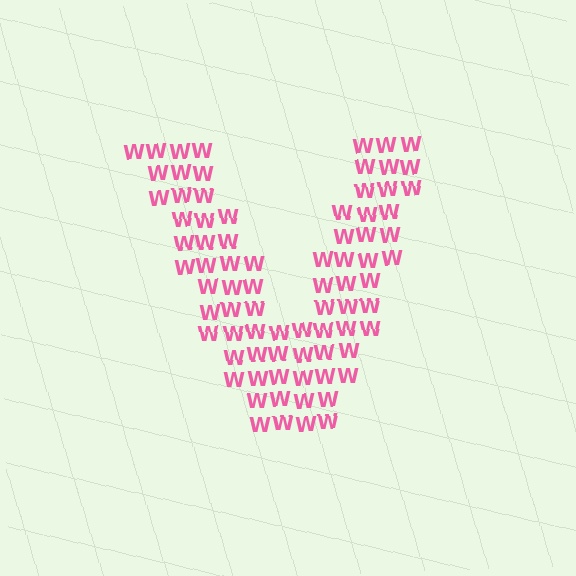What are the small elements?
The small elements are letter W's.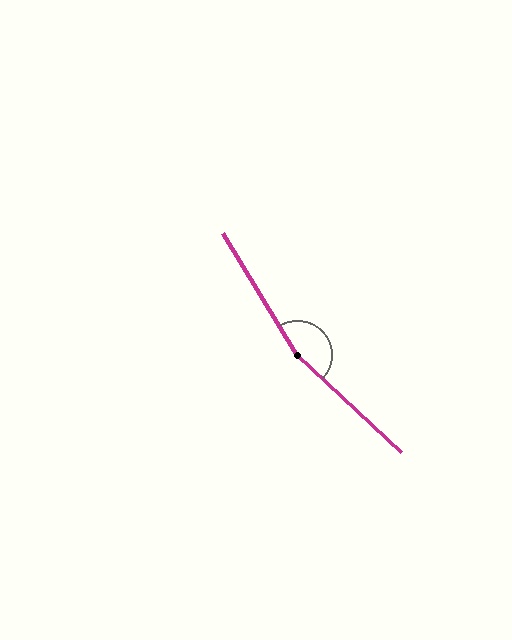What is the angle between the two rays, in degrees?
Approximately 164 degrees.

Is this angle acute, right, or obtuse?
It is obtuse.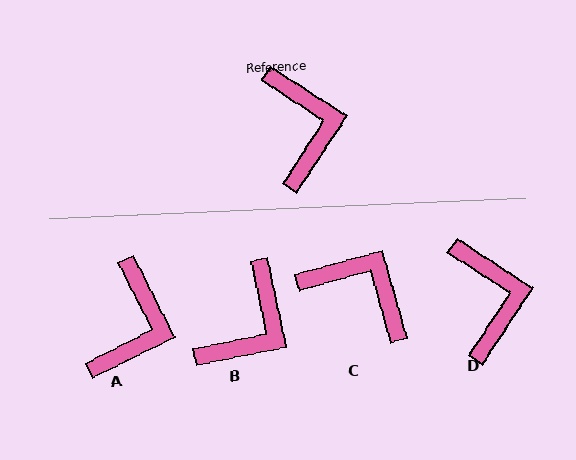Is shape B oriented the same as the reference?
No, it is off by about 45 degrees.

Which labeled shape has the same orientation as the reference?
D.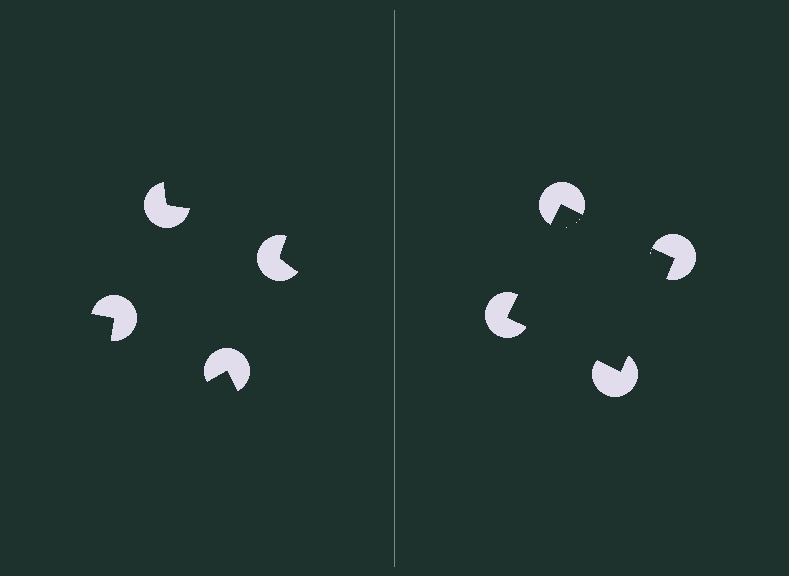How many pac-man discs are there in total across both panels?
8 — 4 on each side.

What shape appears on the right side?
An illusory square.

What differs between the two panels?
The pac-man discs are positioned identically on both sides; only the wedge orientations differ. On the right they align to a square; on the left they are misaligned.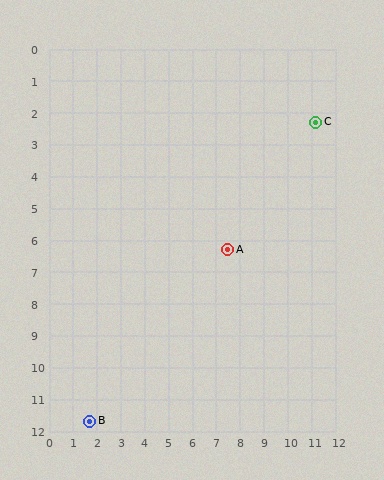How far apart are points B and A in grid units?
Points B and A are about 7.9 grid units apart.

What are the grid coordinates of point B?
Point B is at approximately (1.7, 11.7).